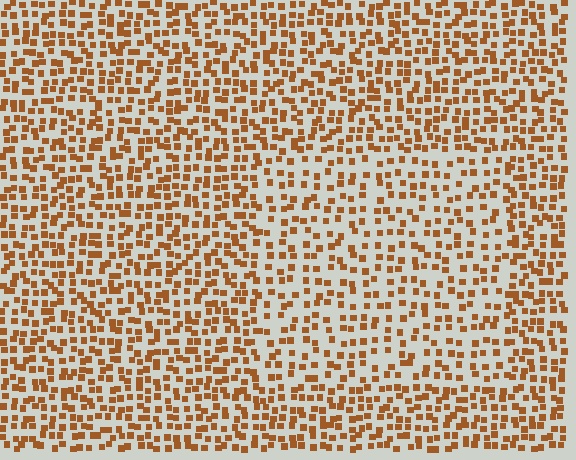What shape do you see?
I see a rectangle.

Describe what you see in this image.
The image contains small brown elements arranged at two different densities. A rectangle-shaped region is visible where the elements are less densely packed than the surrounding area.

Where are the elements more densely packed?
The elements are more densely packed outside the rectangle boundary.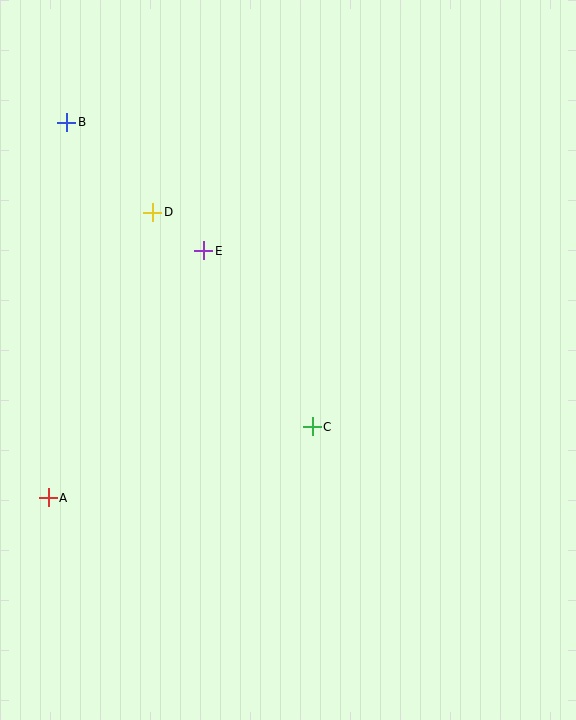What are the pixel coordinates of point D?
Point D is at (153, 212).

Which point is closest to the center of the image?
Point C at (312, 427) is closest to the center.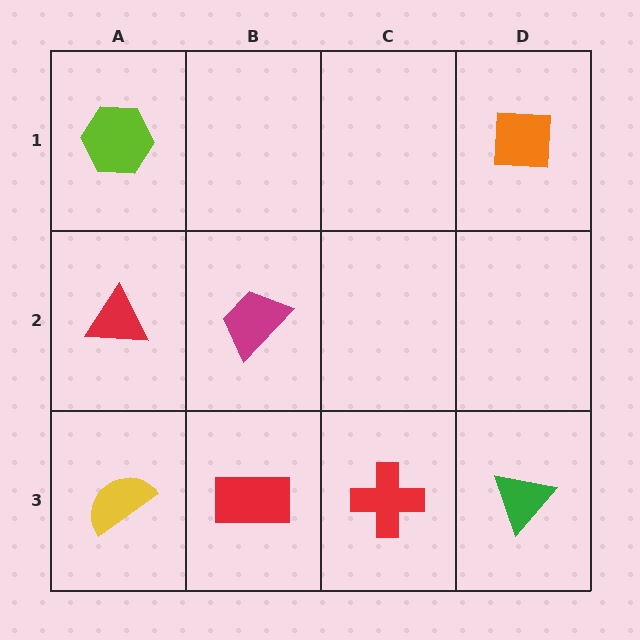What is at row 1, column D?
An orange square.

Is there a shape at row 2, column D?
No, that cell is empty.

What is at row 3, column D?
A green triangle.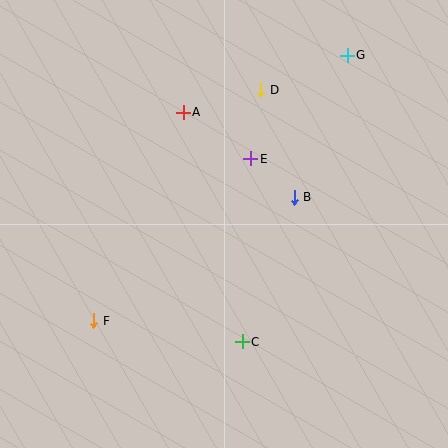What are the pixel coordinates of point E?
Point E is at (251, 159).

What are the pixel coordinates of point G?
Point G is at (347, 55).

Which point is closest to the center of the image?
Point E at (251, 159) is closest to the center.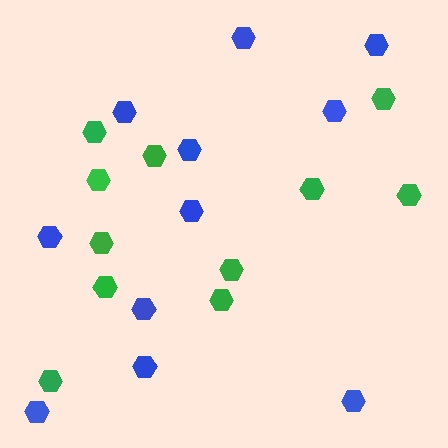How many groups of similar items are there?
There are 2 groups: one group of blue hexagons (11) and one group of green hexagons (11).